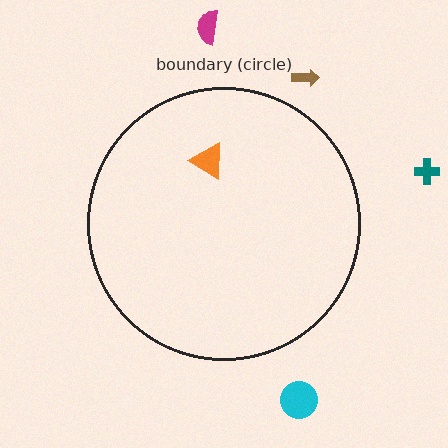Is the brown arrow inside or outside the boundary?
Outside.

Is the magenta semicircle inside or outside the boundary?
Outside.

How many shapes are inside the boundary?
1 inside, 4 outside.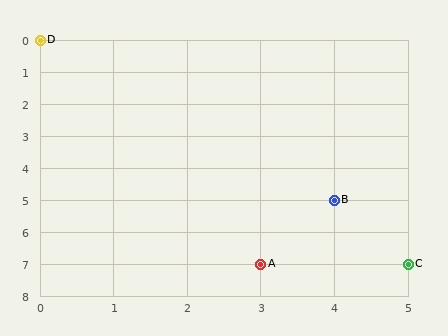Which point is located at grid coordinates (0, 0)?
Point D is at (0, 0).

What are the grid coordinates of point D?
Point D is at grid coordinates (0, 0).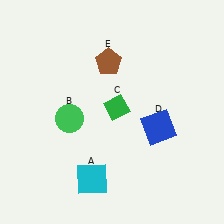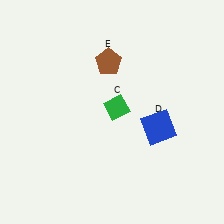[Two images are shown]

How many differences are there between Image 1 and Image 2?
There are 2 differences between the two images.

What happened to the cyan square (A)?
The cyan square (A) was removed in Image 2. It was in the bottom-left area of Image 1.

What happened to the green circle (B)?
The green circle (B) was removed in Image 2. It was in the bottom-left area of Image 1.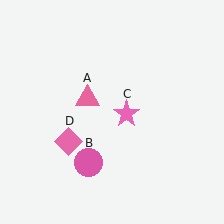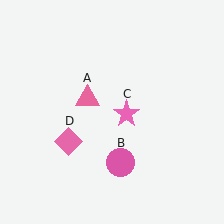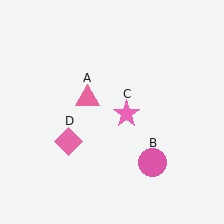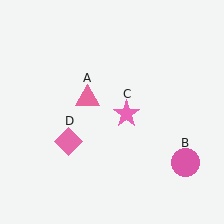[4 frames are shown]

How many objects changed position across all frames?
1 object changed position: pink circle (object B).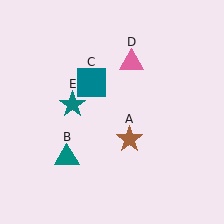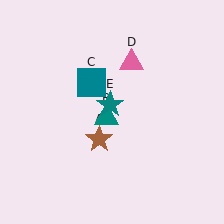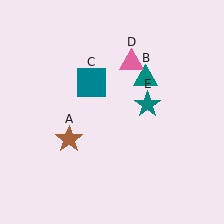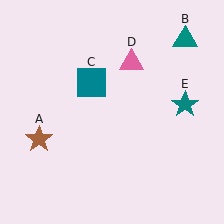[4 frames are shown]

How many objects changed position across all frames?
3 objects changed position: brown star (object A), teal triangle (object B), teal star (object E).